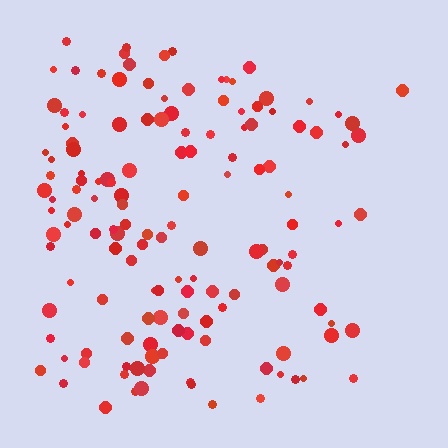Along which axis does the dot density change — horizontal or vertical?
Horizontal.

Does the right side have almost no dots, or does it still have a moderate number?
Still a moderate number, just noticeably fewer than the left.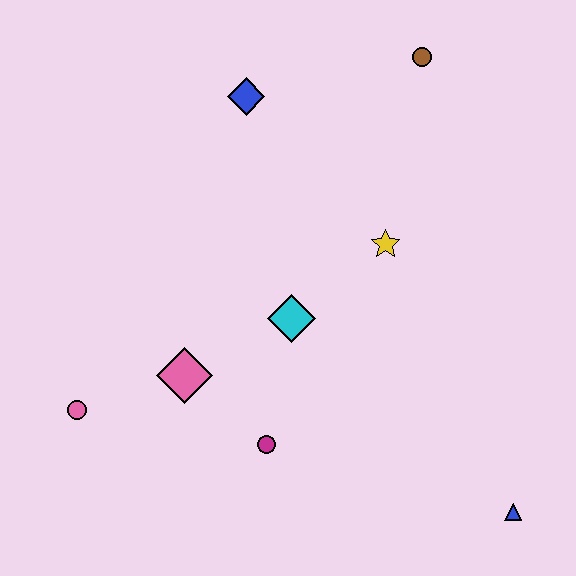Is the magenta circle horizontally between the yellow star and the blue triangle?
No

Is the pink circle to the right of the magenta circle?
No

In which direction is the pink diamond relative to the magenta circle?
The pink diamond is to the left of the magenta circle.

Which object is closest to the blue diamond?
The brown circle is closest to the blue diamond.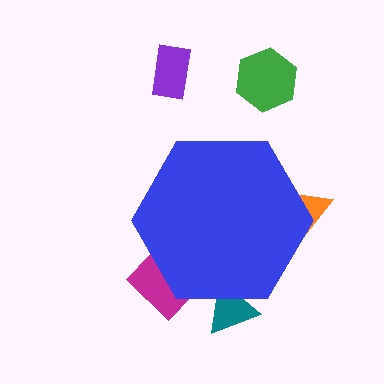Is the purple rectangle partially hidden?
No, the purple rectangle is fully visible.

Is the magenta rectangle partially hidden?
Yes, the magenta rectangle is partially hidden behind the blue hexagon.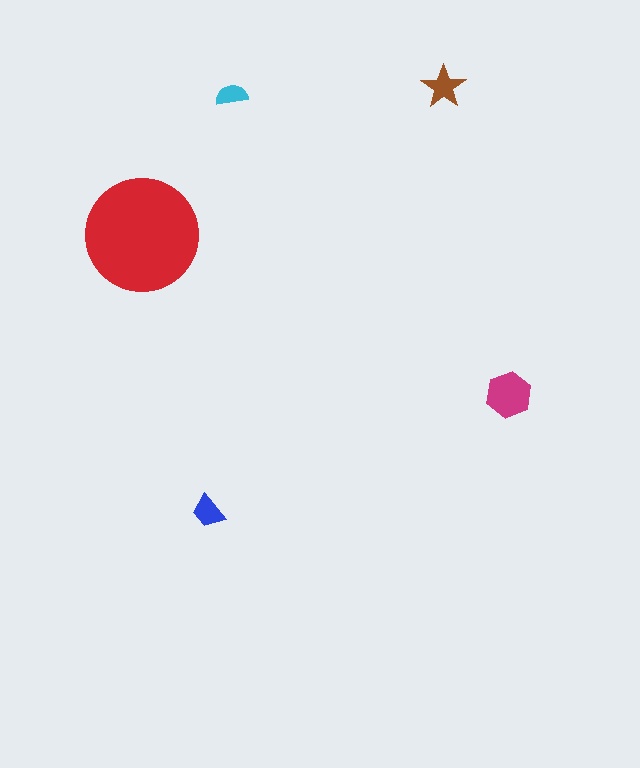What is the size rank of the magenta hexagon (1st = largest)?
2nd.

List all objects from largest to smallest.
The red circle, the magenta hexagon, the brown star, the blue trapezoid, the cyan semicircle.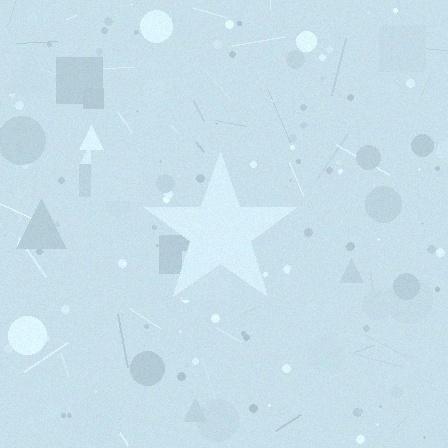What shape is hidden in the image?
A star is hidden in the image.